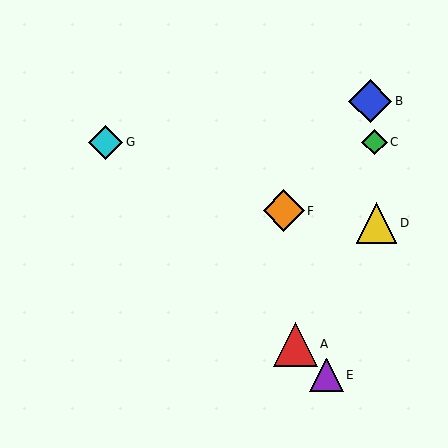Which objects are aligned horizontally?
Objects C, G are aligned horizontally.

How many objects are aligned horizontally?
2 objects (C, G) are aligned horizontally.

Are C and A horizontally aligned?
No, C is at y≈142 and A is at y≈344.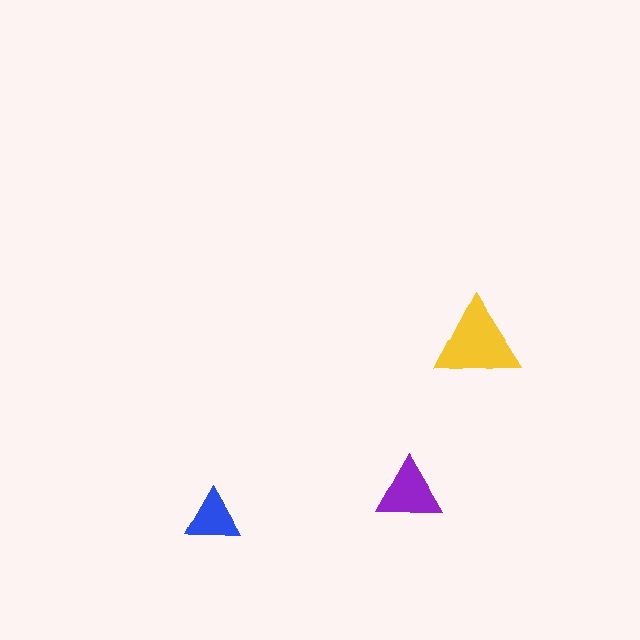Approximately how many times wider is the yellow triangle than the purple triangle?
About 1.5 times wider.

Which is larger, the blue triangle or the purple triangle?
The purple one.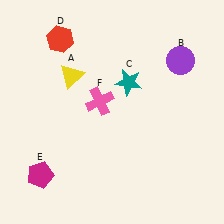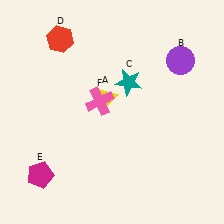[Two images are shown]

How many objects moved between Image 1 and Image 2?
1 object moved between the two images.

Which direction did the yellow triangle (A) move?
The yellow triangle (A) moved right.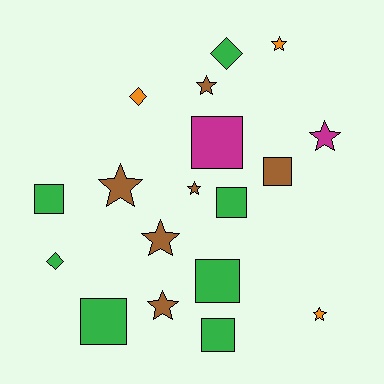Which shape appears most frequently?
Star, with 8 objects.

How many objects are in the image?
There are 18 objects.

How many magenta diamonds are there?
There are no magenta diamonds.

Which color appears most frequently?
Green, with 7 objects.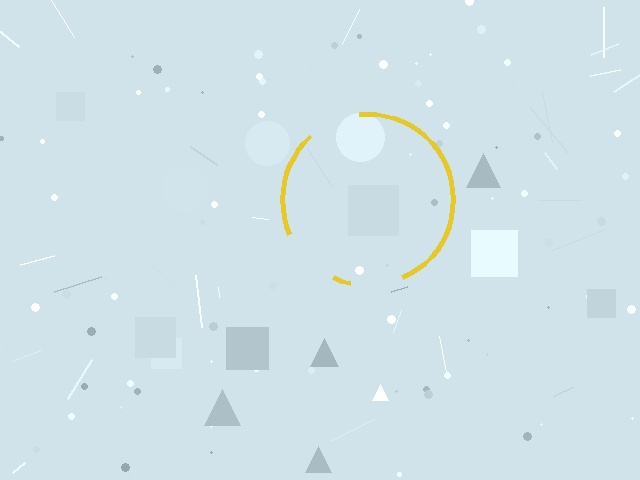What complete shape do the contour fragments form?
The contour fragments form a circle.